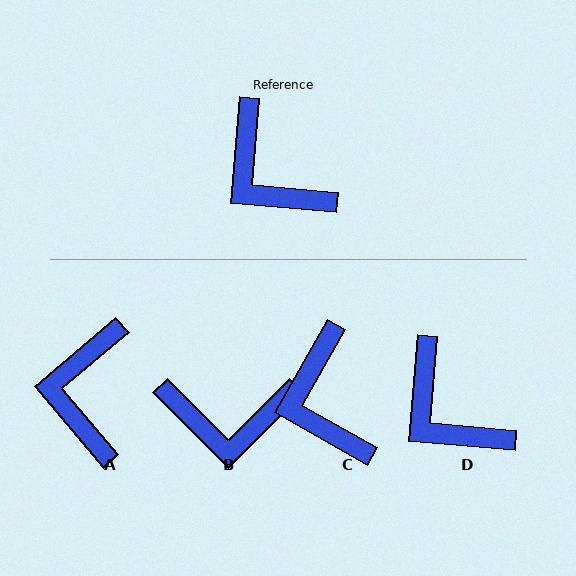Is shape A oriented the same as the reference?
No, it is off by about 45 degrees.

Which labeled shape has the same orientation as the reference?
D.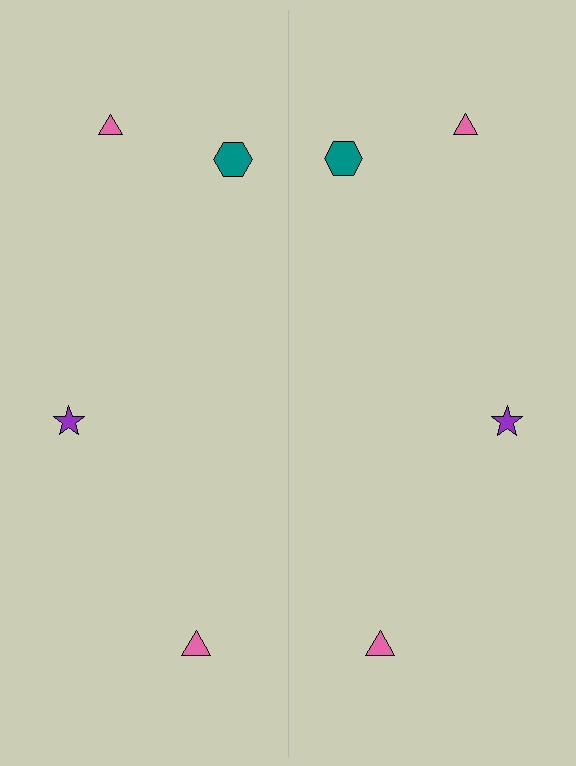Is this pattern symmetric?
Yes, this pattern has bilateral (reflection) symmetry.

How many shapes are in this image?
There are 8 shapes in this image.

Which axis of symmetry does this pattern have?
The pattern has a vertical axis of symmetry running through the center of the image.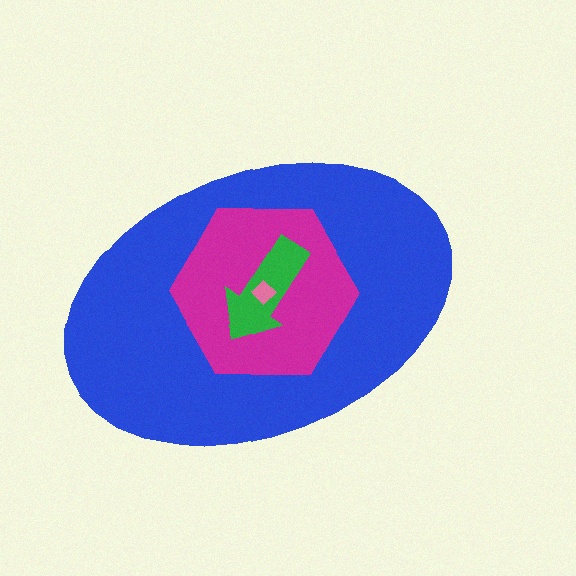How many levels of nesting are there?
4.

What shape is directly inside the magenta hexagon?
The green arrow.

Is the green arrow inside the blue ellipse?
Yes.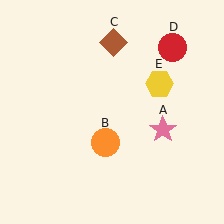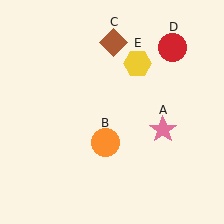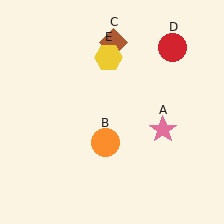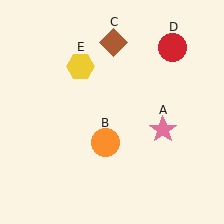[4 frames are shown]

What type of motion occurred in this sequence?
The yellow hexagon (object E) rotated counterclockwise around the center of the scene.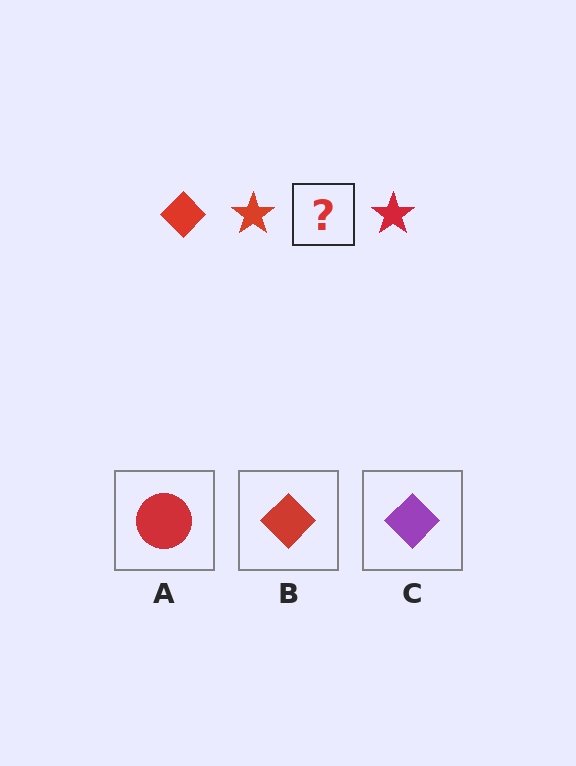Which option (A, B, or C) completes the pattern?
B.